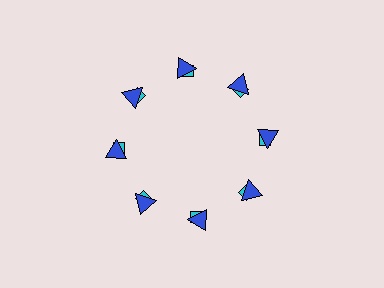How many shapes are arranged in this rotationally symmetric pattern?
There are 16 shapes, arranged in 8 groups of 2.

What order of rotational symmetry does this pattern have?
This pattern has 8-fold rotational symmetry.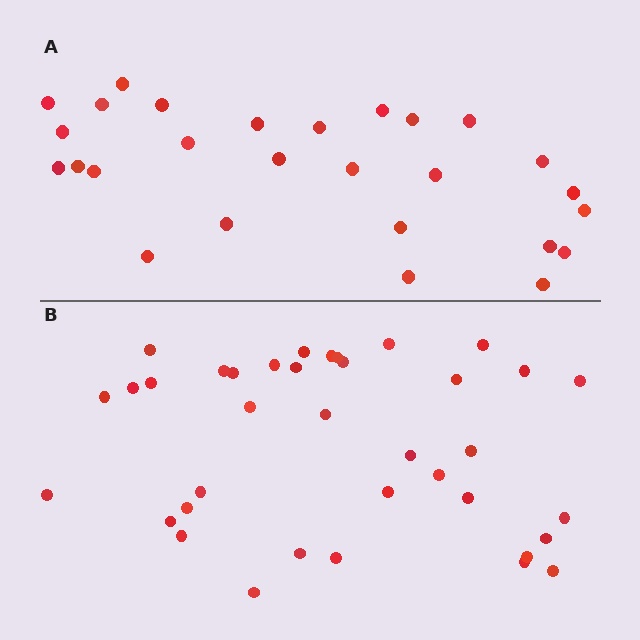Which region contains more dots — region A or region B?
Region B (the bottom region) has more dots.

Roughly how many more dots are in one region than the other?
Region B has roughly 10 or so more dots than region A.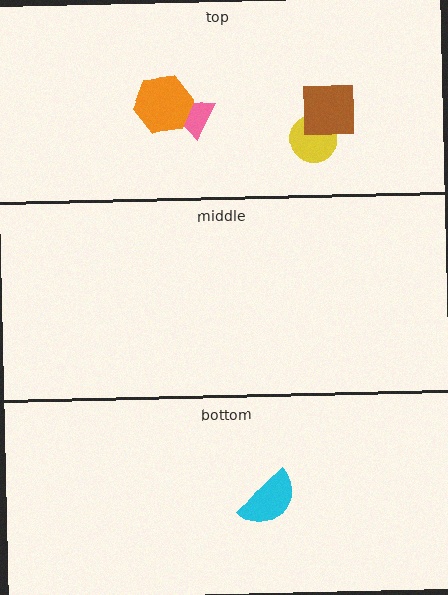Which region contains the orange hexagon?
The top region.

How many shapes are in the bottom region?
1.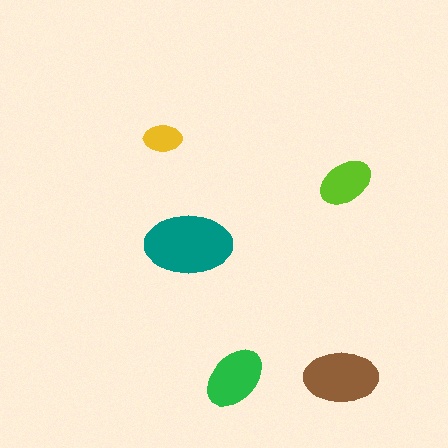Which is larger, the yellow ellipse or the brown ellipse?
The brown one.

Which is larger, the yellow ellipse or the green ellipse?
The green one.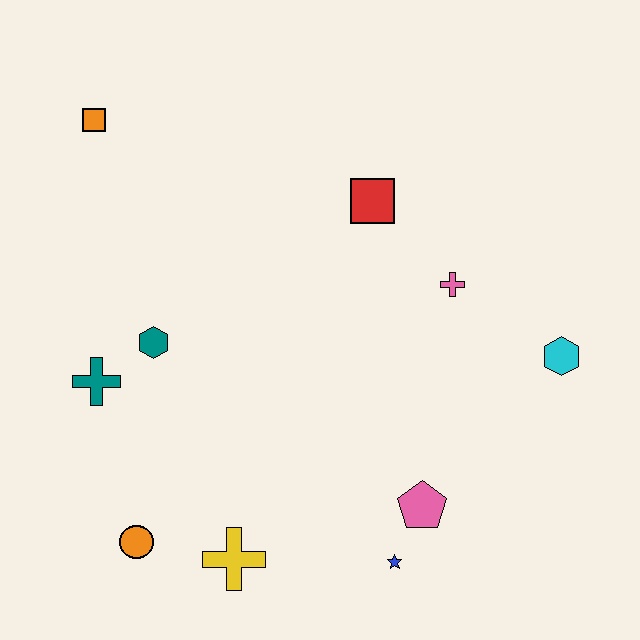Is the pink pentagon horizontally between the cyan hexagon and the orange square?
Yes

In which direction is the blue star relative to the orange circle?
The blue star is to the right of the orange circle.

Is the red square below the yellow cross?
No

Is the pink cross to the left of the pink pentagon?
No